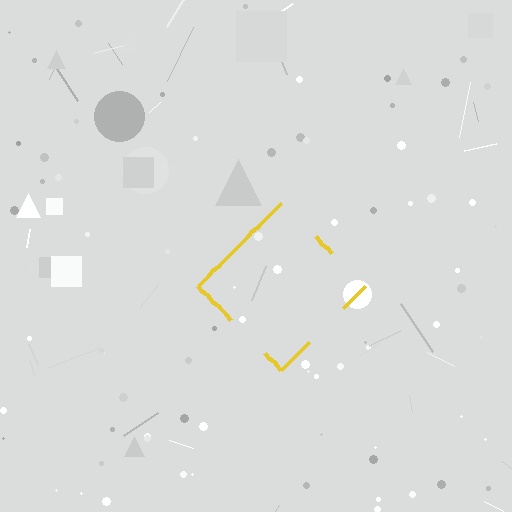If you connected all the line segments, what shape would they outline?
They would outline a diamond.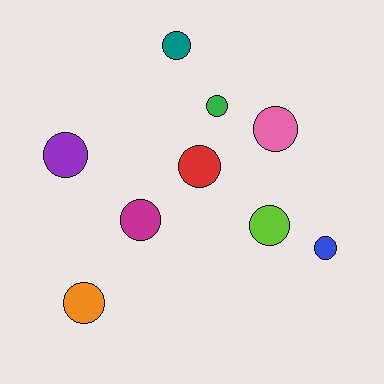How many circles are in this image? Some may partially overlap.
There are 9 circles.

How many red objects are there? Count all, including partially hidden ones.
There is 1 red object.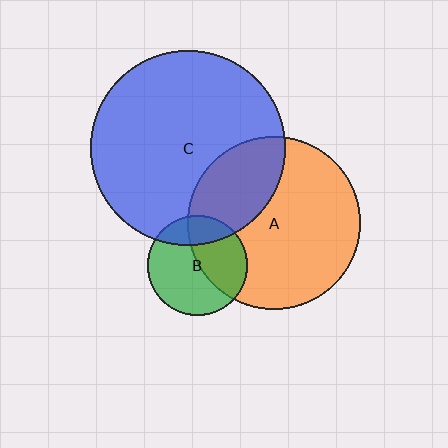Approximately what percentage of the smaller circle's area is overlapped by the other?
Approximately 20%.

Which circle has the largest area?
Circle C (blue).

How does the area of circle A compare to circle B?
Approximately 3.0 times.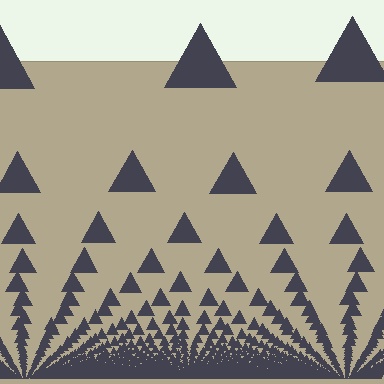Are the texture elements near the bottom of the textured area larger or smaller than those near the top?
Smaller. The gradient is inverted — elements near the bottom are smaller and denser.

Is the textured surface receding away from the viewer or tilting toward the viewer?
The surface appears to tilt toward the viewer. Texture elements get larger and sparser toward the top.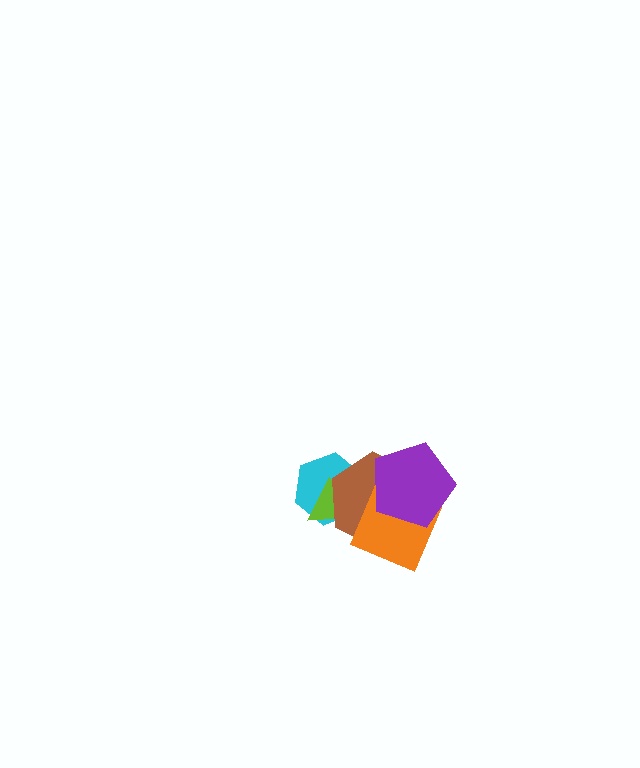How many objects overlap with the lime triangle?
3 objects overlap with the lime triangle.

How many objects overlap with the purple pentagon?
2 objects overlap with the purple pentagon.